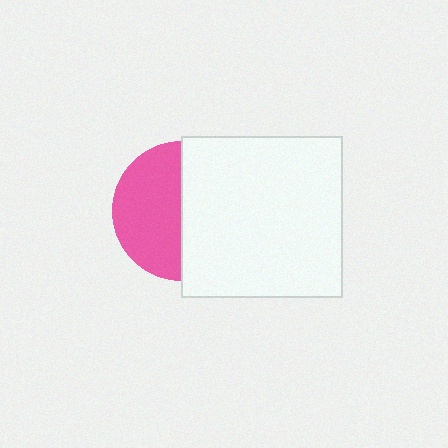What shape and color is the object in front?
The object in front is a white square.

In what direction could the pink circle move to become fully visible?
The pink circle could move left. That would shift it out from behind the white square entirely.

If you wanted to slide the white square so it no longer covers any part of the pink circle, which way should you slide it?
Slide it right — that is the most direct way to separate the two shapes.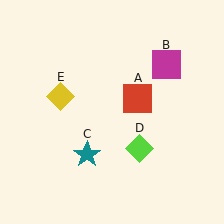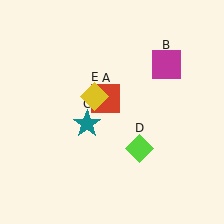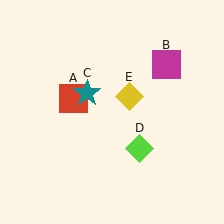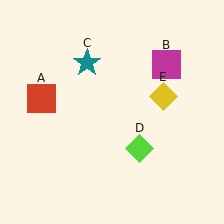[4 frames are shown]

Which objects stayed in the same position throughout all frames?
Magenta square (object B) and lime diamond (object D) remained stationary.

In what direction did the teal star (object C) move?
The teal star (object C) moved up.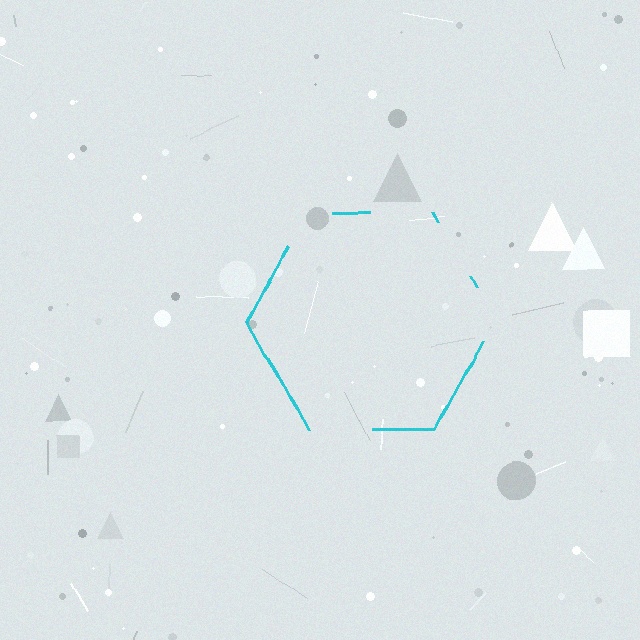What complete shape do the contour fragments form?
The contour fragments form a hexagon.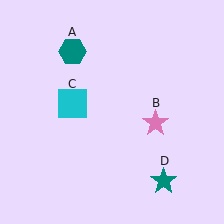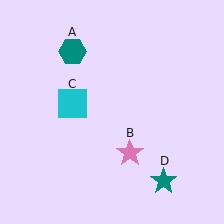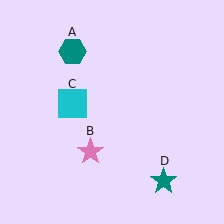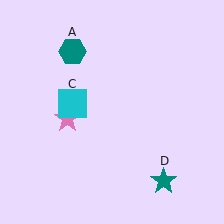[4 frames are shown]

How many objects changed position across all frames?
1 object changed position: pink star (object B).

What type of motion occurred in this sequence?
The pink star (object B) rotated clockwise around the center of the scene.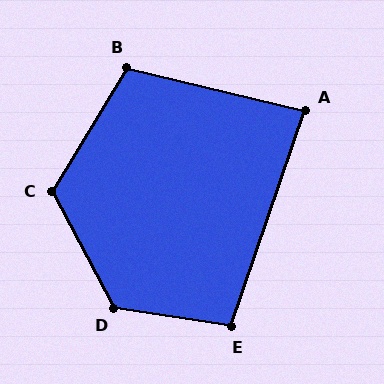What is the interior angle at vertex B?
Approximately 108 degrees (obtuse).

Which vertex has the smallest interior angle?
A, at approximately 84 degrees.